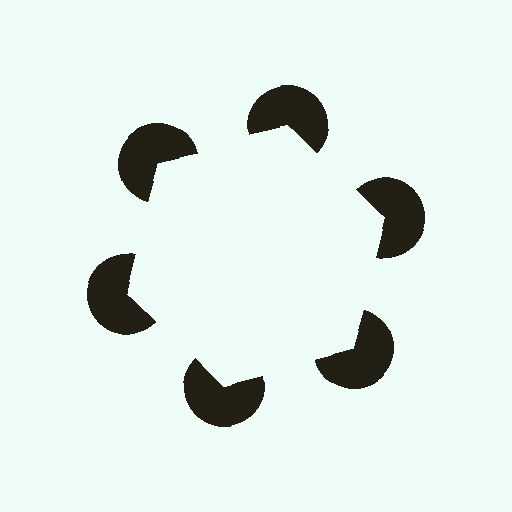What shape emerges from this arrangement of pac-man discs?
An illusory hexagon — its edges are inferred from the aligned wedge cuts in the pac-man discs, not physically drawn.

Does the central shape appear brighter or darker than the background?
It typically appears slightly brighter than the background, even though no actual brightness change is drawn.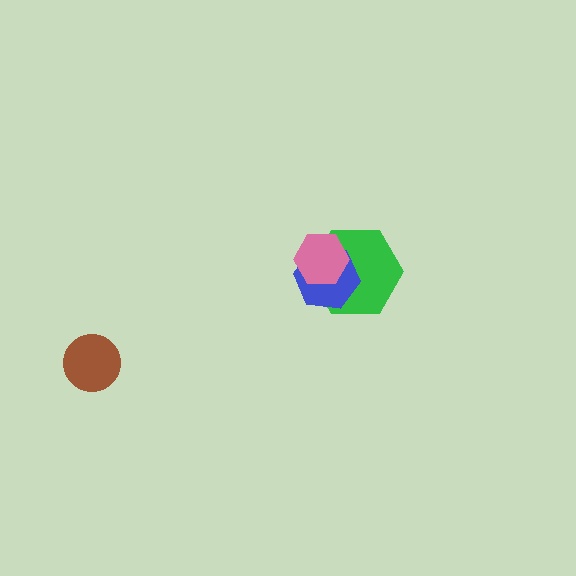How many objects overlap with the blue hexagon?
2 objects overlap with the blue hexagon.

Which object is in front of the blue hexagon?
The pink hexagon is in front of the blue hexagon.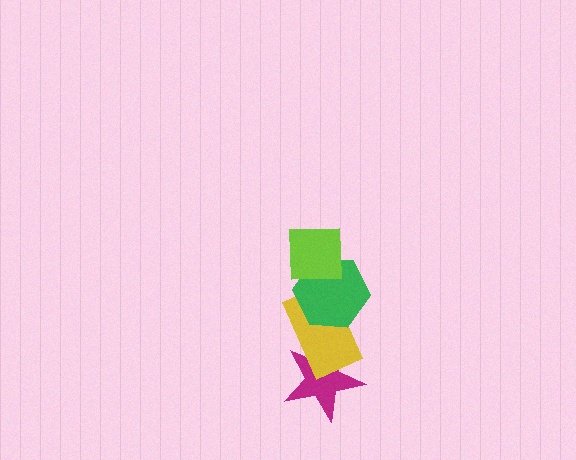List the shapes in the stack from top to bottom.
From top to bottom: the lime square, the green hexagon, the yellow rectangle, the magenta star.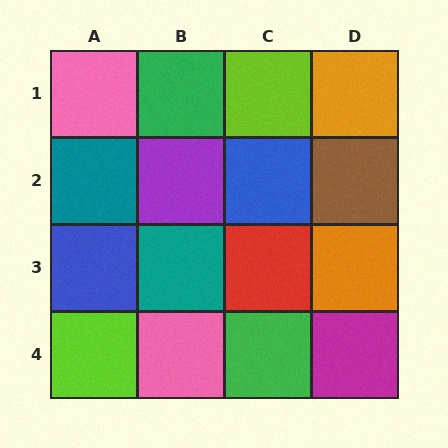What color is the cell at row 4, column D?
Magenta.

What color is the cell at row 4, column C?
Green.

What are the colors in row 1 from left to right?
Pink, green, lime, orange.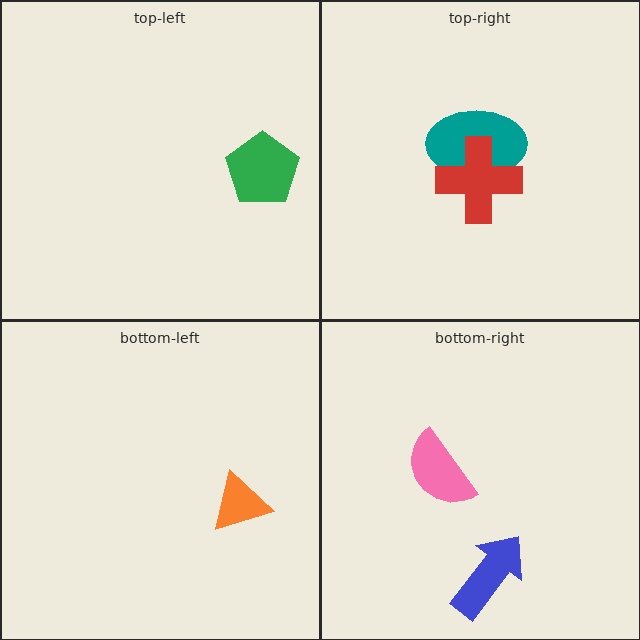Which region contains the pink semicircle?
The bottom-right region.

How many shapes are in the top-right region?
2.